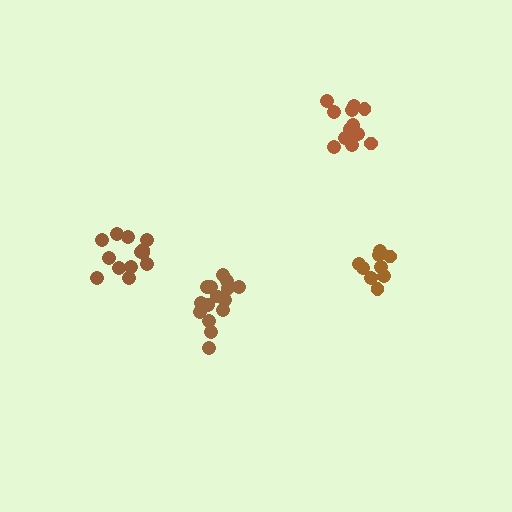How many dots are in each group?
Group 1: 13 dots, Group 2: 15 dots, Group 3: 13 dots, Group 4: 9 dots (50 total).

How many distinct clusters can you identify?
There are 4 distinct clusters.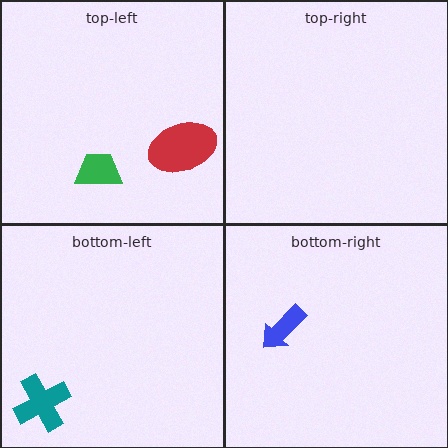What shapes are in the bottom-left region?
The teal cross.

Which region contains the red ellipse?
The top-left region.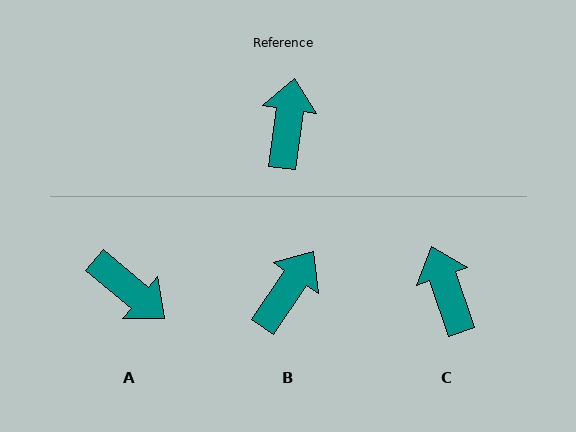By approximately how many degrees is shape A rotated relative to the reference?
Approximately 122 degrees clockwise.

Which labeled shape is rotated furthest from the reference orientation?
A, about 122 degrees away.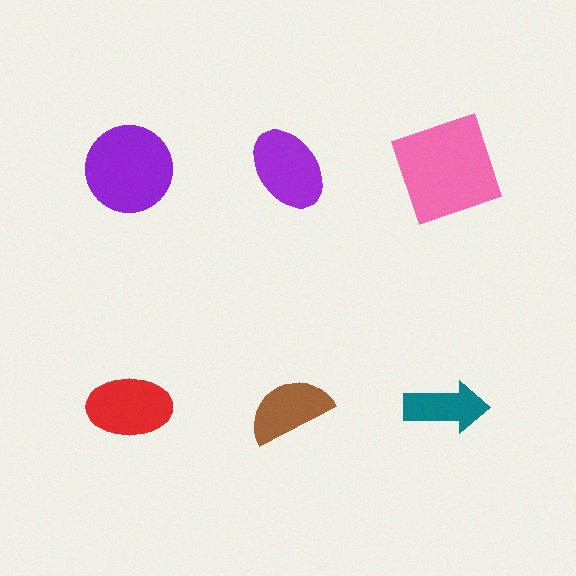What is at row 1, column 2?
A purple ellipse.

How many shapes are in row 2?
3 shapes.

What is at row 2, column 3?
A teal arrow.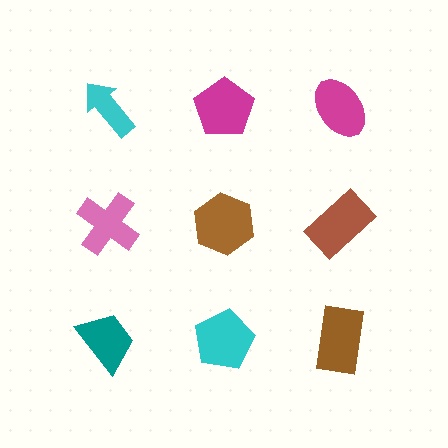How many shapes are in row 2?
3 shapes.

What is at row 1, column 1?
A cyan arrow.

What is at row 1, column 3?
A magenta ellipse.